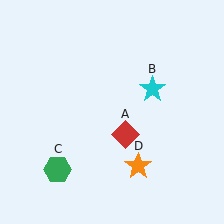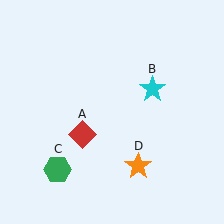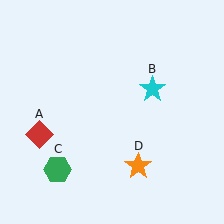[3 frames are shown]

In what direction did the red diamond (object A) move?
The red diamond (object A) moved left.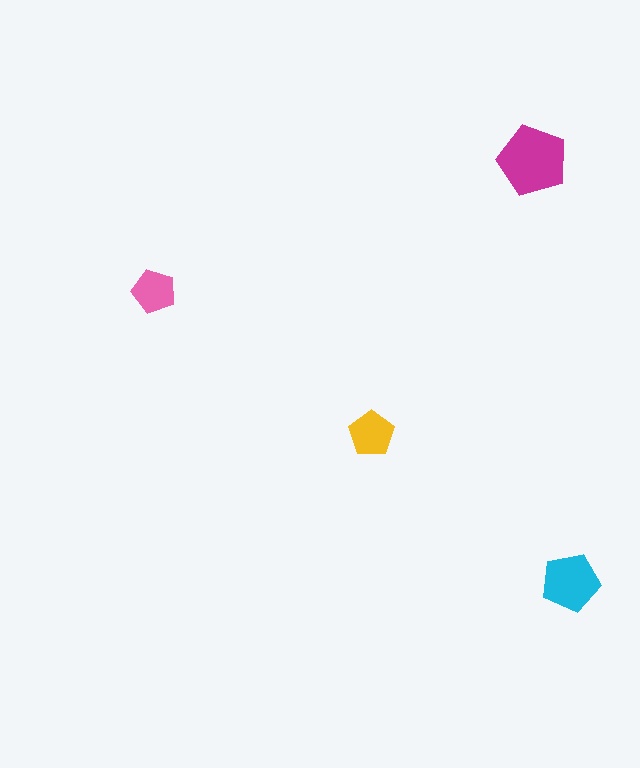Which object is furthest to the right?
The cyan pentagon is rightmost.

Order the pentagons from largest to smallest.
the magenta one, the cyan one, the yellow one, the pink one.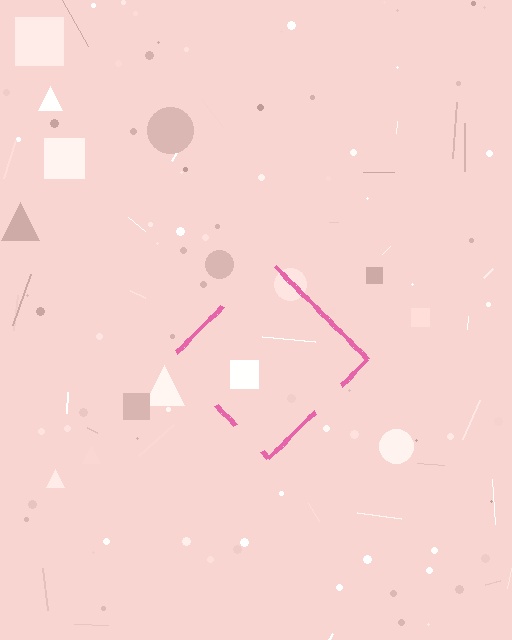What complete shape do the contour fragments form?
The contour fragments form a diamond.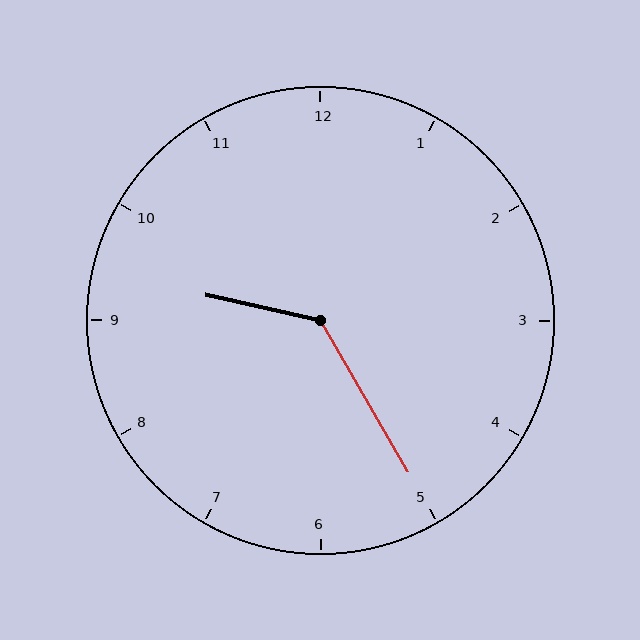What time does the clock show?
9:25.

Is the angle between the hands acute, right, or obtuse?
It is obtuse.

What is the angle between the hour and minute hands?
Approximately 132 degrees.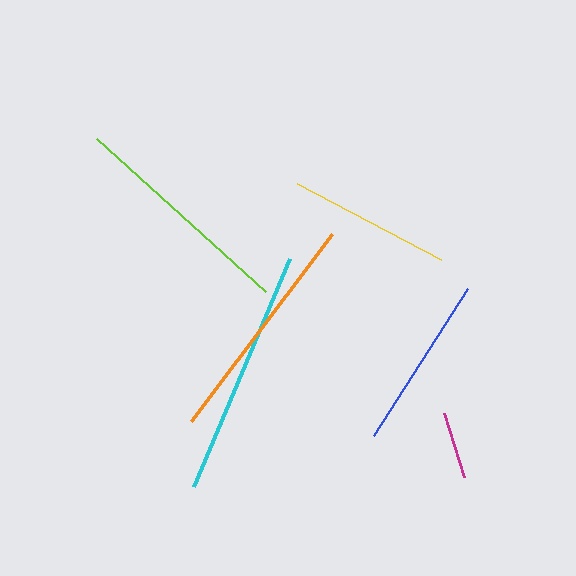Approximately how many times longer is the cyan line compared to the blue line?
The cyan line is approximately 1.4 times the length of the blue line.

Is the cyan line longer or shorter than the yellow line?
The cyan line is longer than the yellow line.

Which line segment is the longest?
The cyan line is the longest at approximately 248 pixels.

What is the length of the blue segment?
The blue segment is approximately 174 pixels long.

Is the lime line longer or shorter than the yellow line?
The lime line is longer than the yellow line.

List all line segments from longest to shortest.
From longest to shortest: cyan, orange, lime, blue, yellow, magenta.